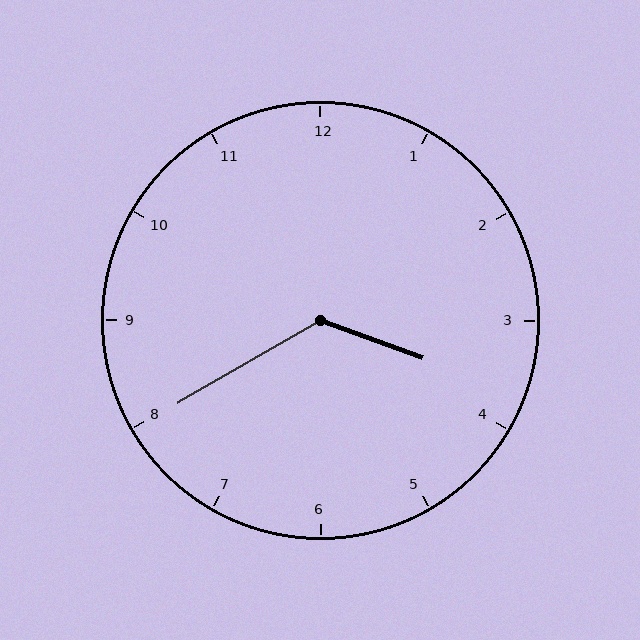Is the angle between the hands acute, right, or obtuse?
It is obtuse.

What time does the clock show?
3:40.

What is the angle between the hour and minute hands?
Approximately 130 degrees.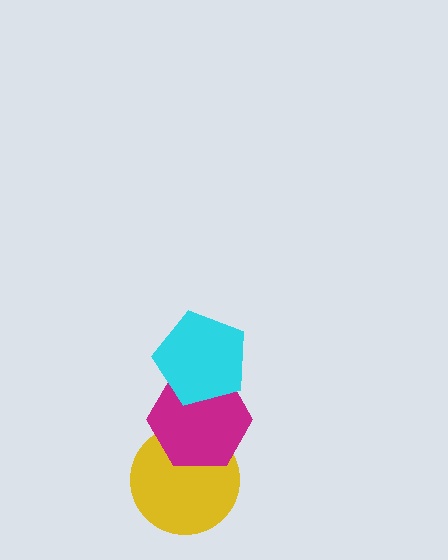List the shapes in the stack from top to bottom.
From top to bottom: the cyan pentagon, the magenta hexagon, the yellow circle.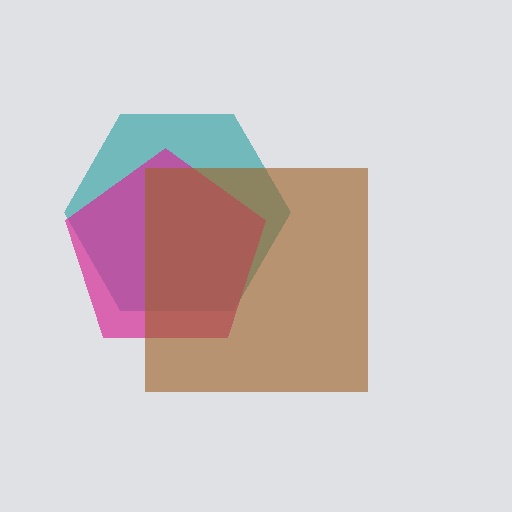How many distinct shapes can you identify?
There are 3 distinct shapes: a teal hexagon, a magenta pentagon, a brown square.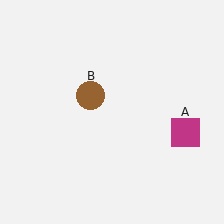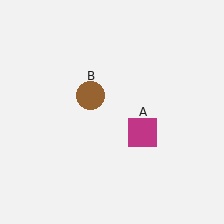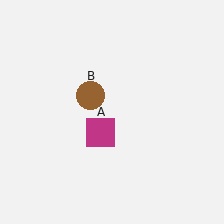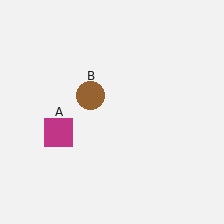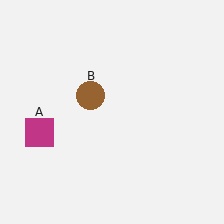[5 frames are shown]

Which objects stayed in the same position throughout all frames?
Brown circle (object B) remained stationary.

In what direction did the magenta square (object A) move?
The magenta square (object A) moved left.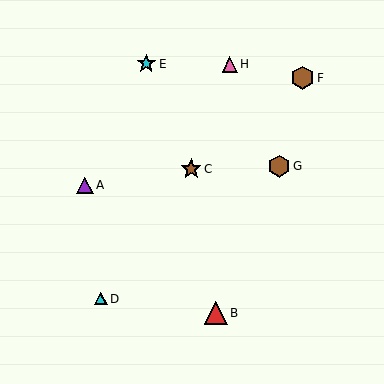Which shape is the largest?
The red triangle (labeled B) is the largest.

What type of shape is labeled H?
Shape H is a pink triangle.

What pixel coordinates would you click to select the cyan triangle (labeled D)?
Click at (101, 299) to select the cyan triangle D.